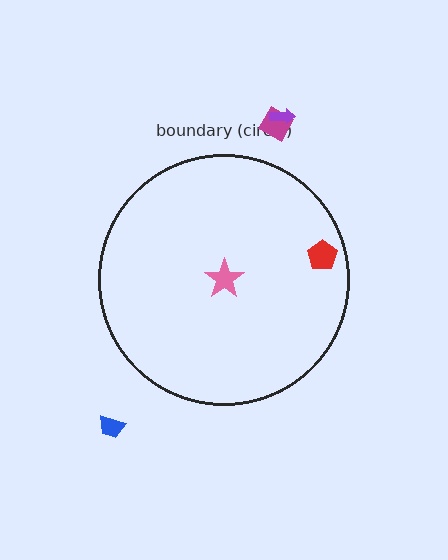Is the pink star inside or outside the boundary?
Inside.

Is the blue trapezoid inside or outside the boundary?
Outside.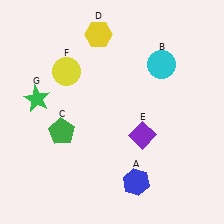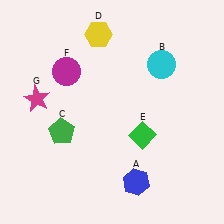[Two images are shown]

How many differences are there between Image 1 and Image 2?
There are 3 differences between the two images.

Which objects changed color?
E changed from purple to green. F changed from yellow to magenta. G changed from green to magenta.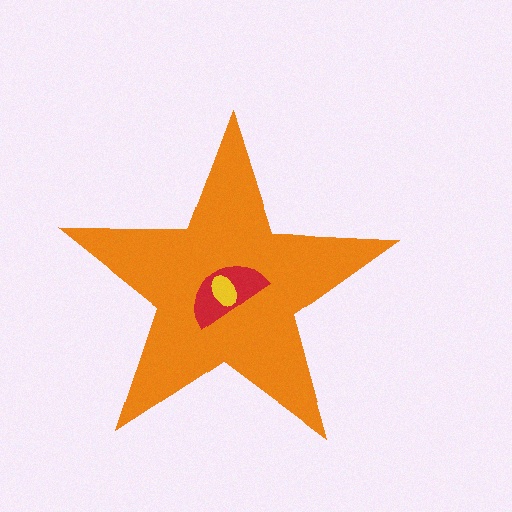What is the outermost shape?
The orange star.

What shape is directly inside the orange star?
The red semicircle.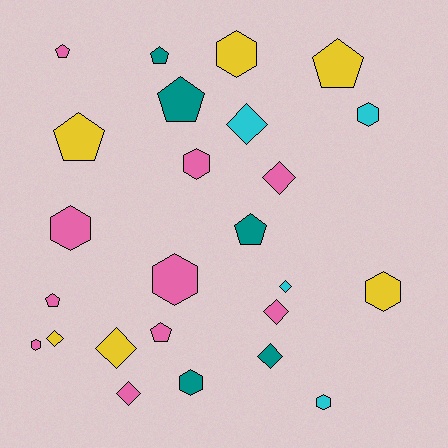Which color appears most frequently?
Pink, with 10 objects.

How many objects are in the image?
There are 25 objects.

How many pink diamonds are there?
There are 3 pink diamonds.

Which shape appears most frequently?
Hexagon, with 9 objects.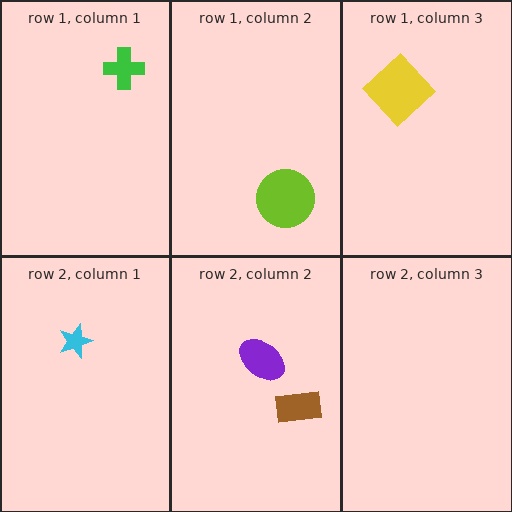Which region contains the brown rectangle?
The row 2, column 2 region.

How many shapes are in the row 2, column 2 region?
2.